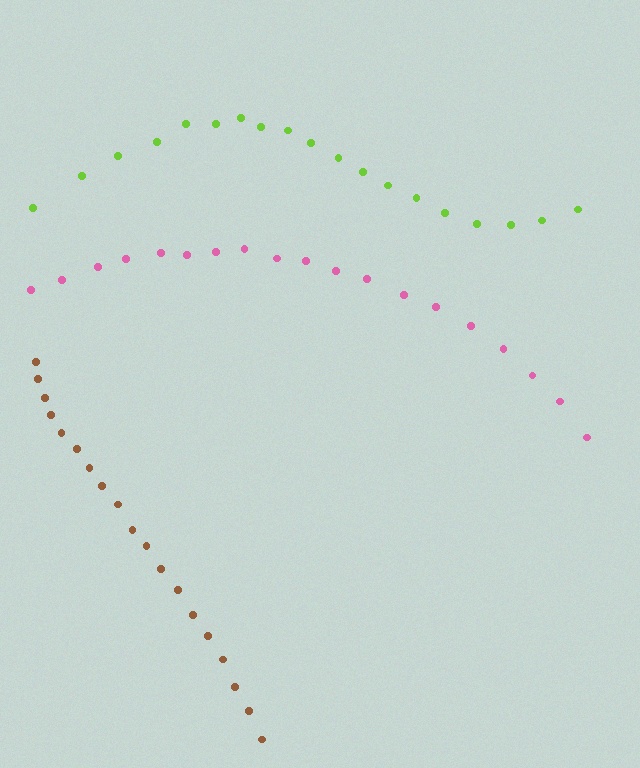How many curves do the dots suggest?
There are 3 distinct paths.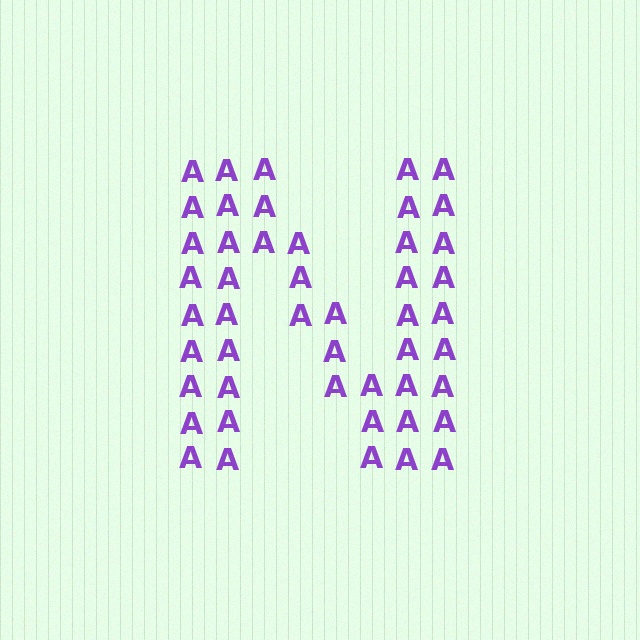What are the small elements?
The small elements are letter A's.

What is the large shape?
The large shape is the letter N.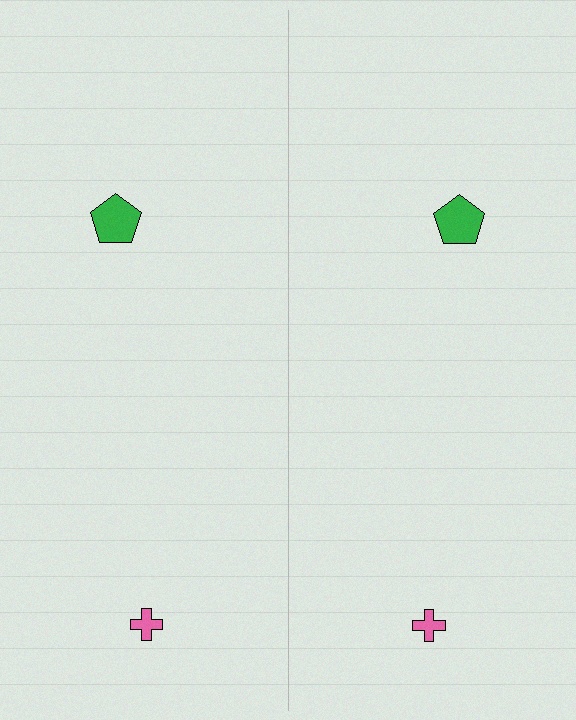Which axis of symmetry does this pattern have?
The pattern has a vertical axis of symmetry running through the center of the image.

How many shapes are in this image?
There are 4 shapes in this image.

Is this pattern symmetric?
Yes, this pattern has bilateral (reflection) symmetry.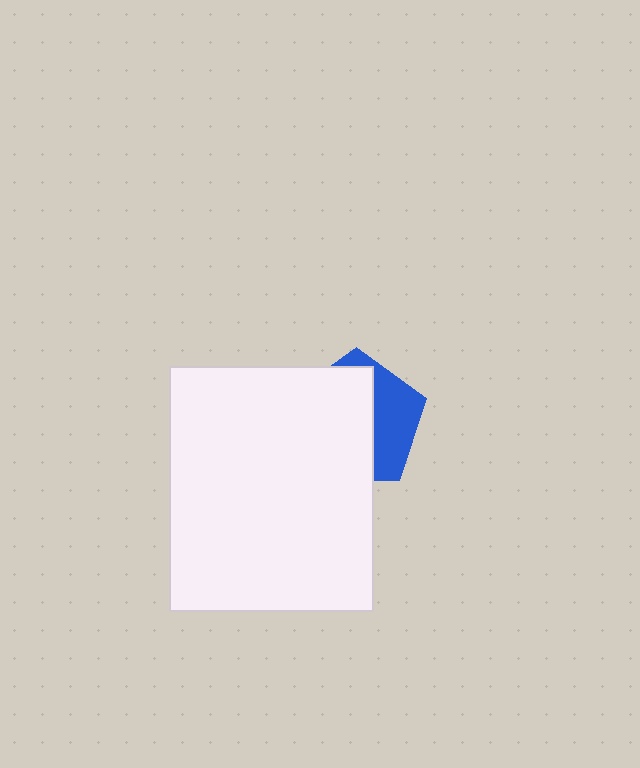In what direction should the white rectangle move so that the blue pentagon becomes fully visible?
The white rectangle should move left. That is the shortest direction to clear the overlap and leave the blue pentagon fully visible.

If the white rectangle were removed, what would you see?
You would see the complete blue pentagon.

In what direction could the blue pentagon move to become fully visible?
The blue pentagon could move right. That would shift it out from behind the white rectangle entirely.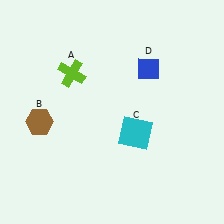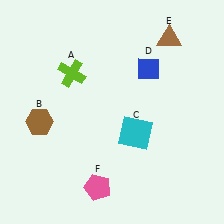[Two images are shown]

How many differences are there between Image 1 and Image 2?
There are 2 differences between the two images.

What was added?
A brown triangle (E), a pink pentagon (F) were added in Image 2.